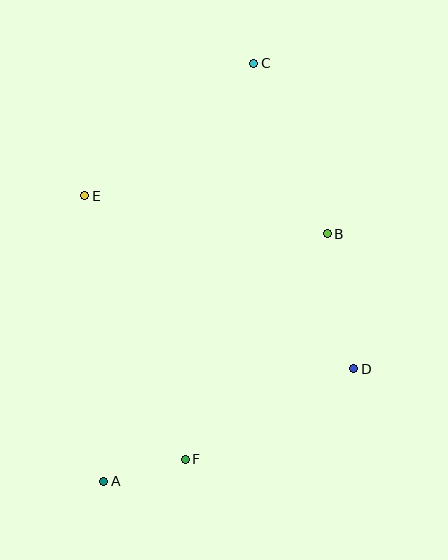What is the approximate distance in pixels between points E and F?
The distance between E and F is approximately 282 pixels.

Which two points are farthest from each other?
Points A and C are farthest from each other.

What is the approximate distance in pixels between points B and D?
The distance between B and D is approximately 138 pixels.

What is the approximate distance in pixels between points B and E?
The distance between B and E is approximately 245 pixels.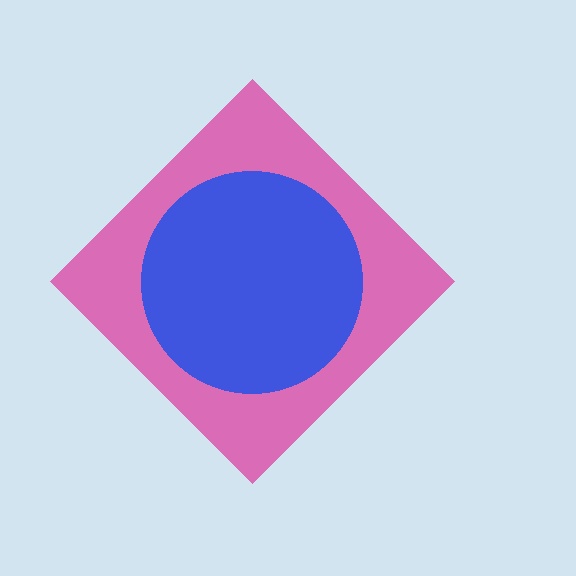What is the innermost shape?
The blue circle.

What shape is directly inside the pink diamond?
The blue circle.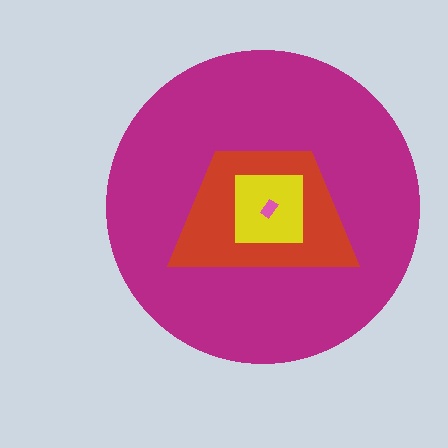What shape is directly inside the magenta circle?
The red trapezoid.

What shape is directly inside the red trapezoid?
The yellow square.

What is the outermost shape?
The magenta circle.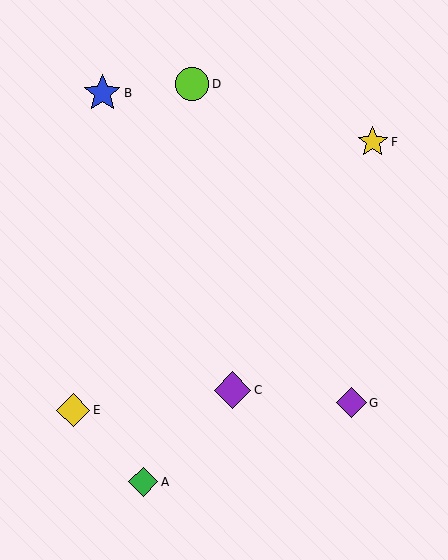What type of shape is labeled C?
Shape C is a purple diamond.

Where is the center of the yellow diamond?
The center of the yellow diamond is at (73, 410).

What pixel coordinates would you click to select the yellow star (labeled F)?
Click at (373, 142) to select the yellow star F.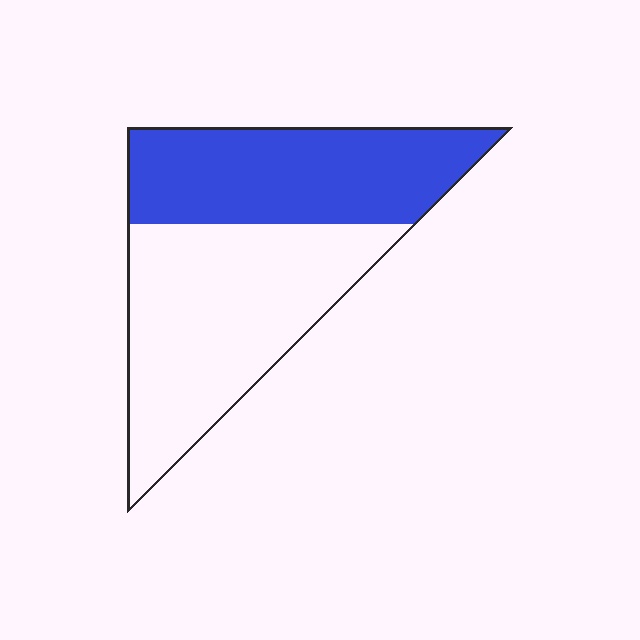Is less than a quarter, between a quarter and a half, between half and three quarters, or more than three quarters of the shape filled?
Between a quarter and a half.